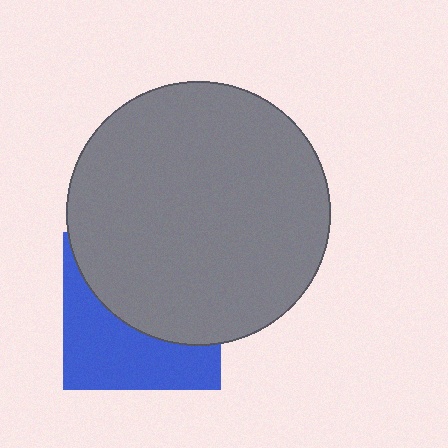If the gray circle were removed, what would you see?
You would see the complete blue square.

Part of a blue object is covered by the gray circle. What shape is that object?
It is a square.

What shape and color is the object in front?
The object in front is a gray circle.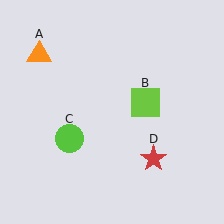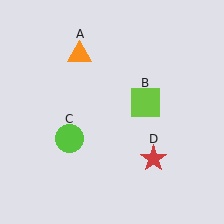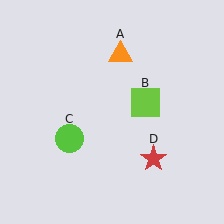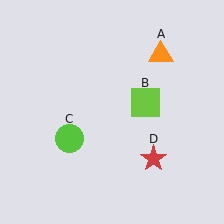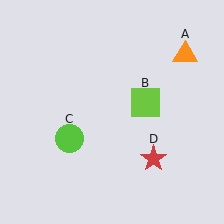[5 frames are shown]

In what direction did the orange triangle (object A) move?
The orange triangle (object A) moved right.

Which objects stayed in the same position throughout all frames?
Lime square (object B) and lime circle (object C) and red star (object D) remained stationary.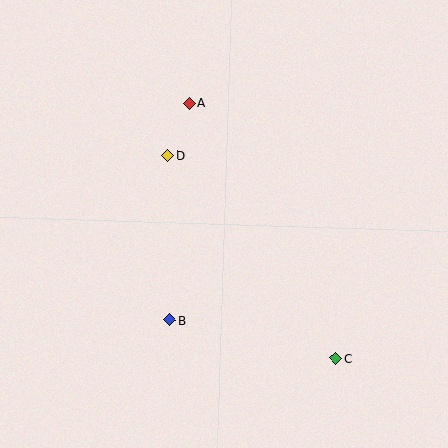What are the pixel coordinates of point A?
Point A is at (189, 103).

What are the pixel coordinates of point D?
Point D is at (168, 155).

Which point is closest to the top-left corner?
Point A is closest to the top-left corner.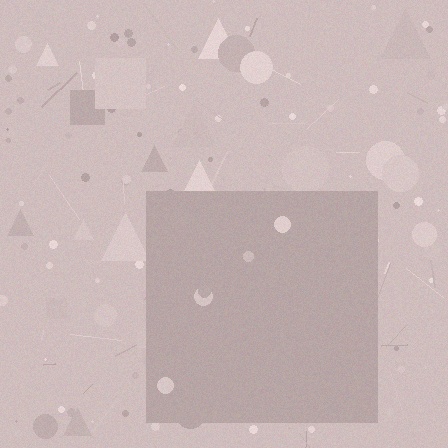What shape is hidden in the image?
A square is hidden in the image.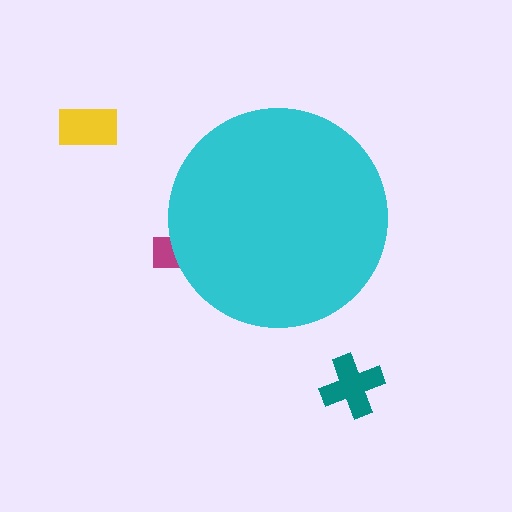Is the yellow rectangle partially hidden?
No, the yellow rectangle is fully visible.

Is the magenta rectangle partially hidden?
Yes, the magenta rectangle is partially hidden behind the cyan circle.